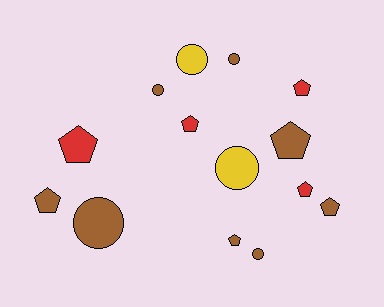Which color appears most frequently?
Brown, with 8 objects.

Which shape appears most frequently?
Pentagon, with 8 objects.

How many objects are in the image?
There are 14 objects.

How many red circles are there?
There are no red circles.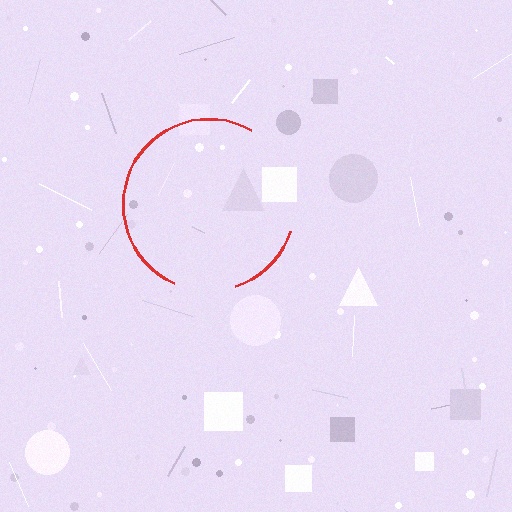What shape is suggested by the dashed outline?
The dashed outline suggests a circle.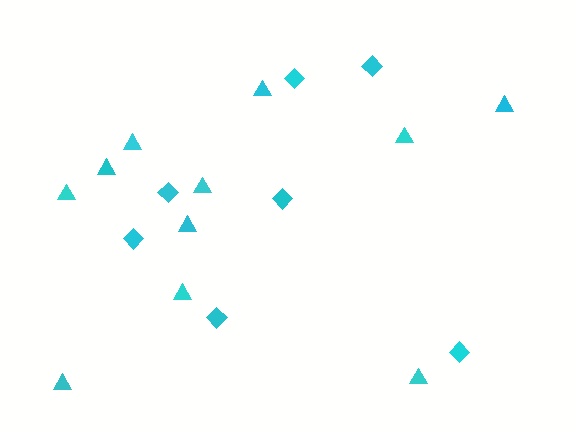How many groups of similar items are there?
There are 2 groups: one group of triangles (11) and one group of diamonds (7).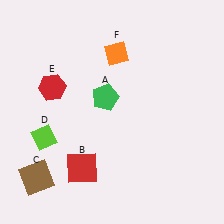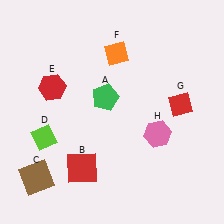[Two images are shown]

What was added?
A red diamond (G), a pink hexagon (H) were added in Image 2.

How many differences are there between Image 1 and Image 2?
There are 2 differences between the two images.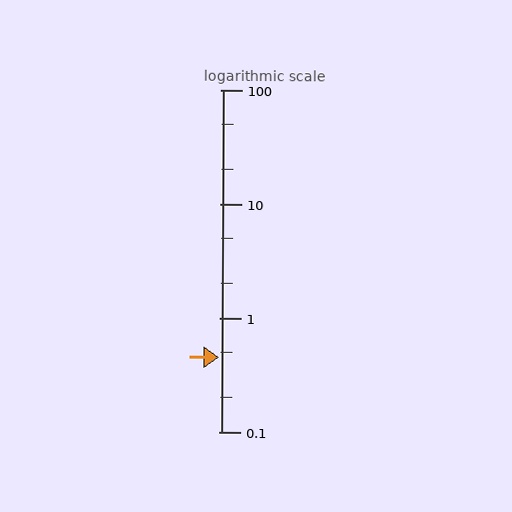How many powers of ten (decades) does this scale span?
The scale spans 3 decades, from 0.1 to 100.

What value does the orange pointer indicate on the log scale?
The pointer indicates approximately 0.45.